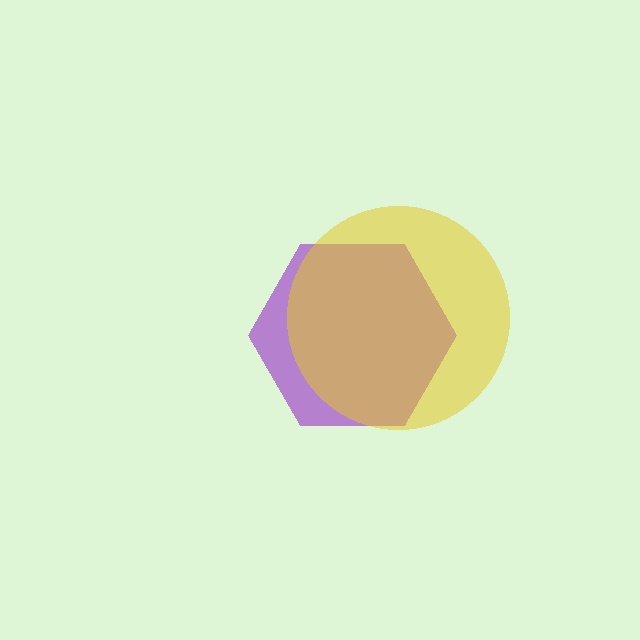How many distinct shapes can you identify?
There are 2 distinct shapes: a purple hexagon, a yellow circle.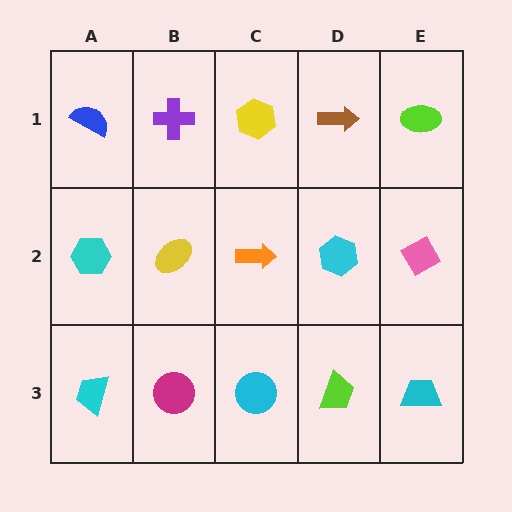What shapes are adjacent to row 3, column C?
An orange arrow (row 2, column C), a magenta circle (row 3, column B), a lime trapezoid (row 3, column D).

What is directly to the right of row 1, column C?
A brown arrow.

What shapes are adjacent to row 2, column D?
A brown arrow (row 1, column D), a lime trapezoid (row 3, column D), an orange arrow (row 2, column C), a pink diamond (row 2, column E).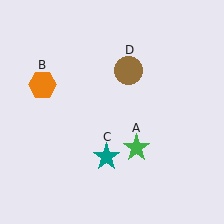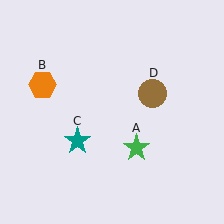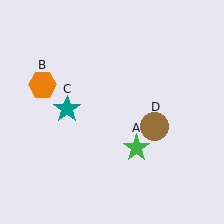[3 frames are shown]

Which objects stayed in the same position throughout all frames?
Green star (object A) and orange hexagon (object B) remained stationary.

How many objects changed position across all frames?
2 objects changed position: teal star (object C), brown circle (object D).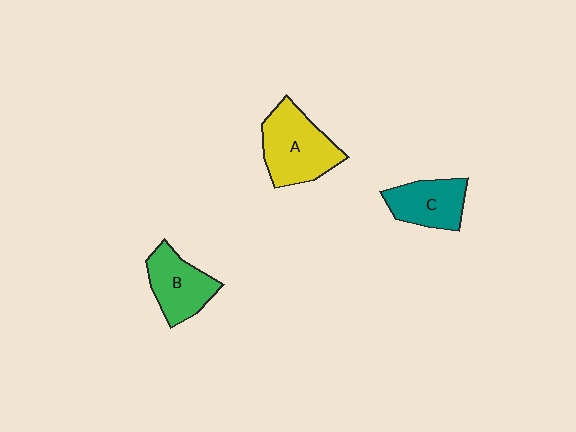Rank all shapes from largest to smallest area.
From largest to smallest: A (yellow), B (green), C (teal).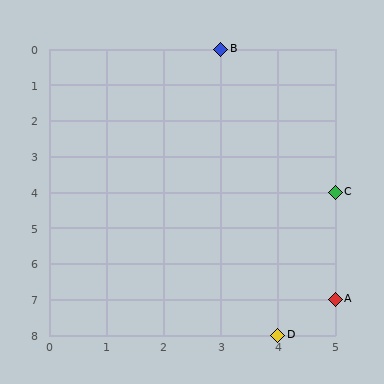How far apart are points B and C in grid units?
Points B and C are 2 columns and 4 rows apart (about 4.5 grid units diagonally).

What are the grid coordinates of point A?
Point A is at grid coordinates (5, 7).